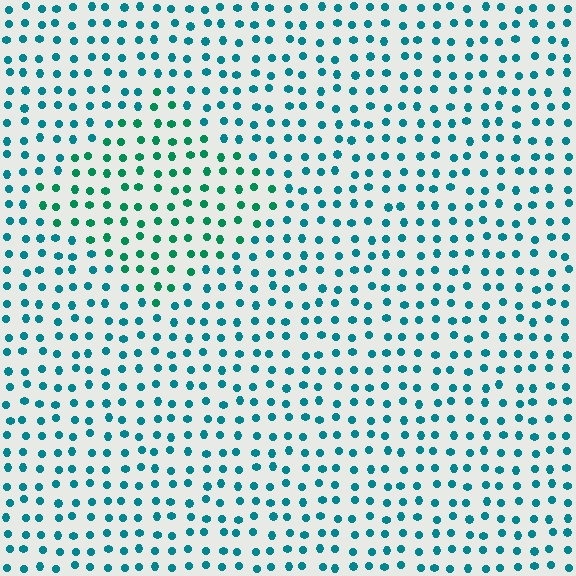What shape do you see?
I see a diamond.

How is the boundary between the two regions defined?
The boundary is defined purely by a slight shift in hue (about 29 degrees). Spacing, size, and orientation are identical on both sides.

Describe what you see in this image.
The image is filled with small teal elements in a uniform arrangement. A diamond-shaped region is visible where the elements are tinted to a slightly different hue, forming a subtle color boundary.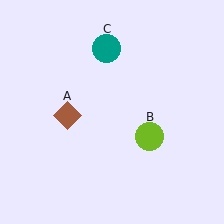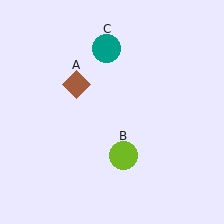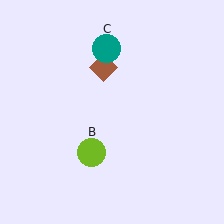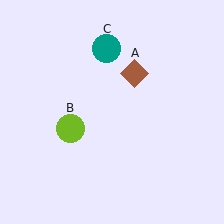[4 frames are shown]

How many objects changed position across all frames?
2 objects changed position: brown diamond (object A), lime circle (object B).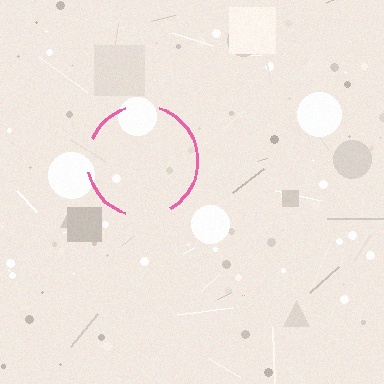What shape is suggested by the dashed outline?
The dashed outline suggests a circle.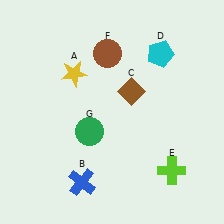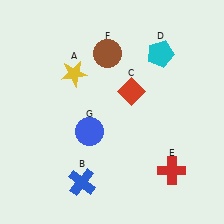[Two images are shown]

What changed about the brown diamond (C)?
In Image 1, C is brown. In Image 2, it changed to red.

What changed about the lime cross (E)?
In Image 1, E is lime. In Image 2, it changed to red.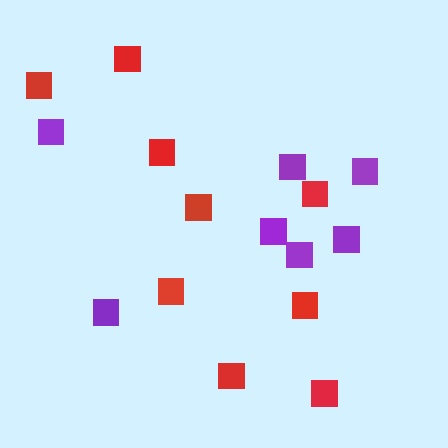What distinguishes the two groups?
There are 2 groups: one group of purple squares (7) and one group of red squares (9).